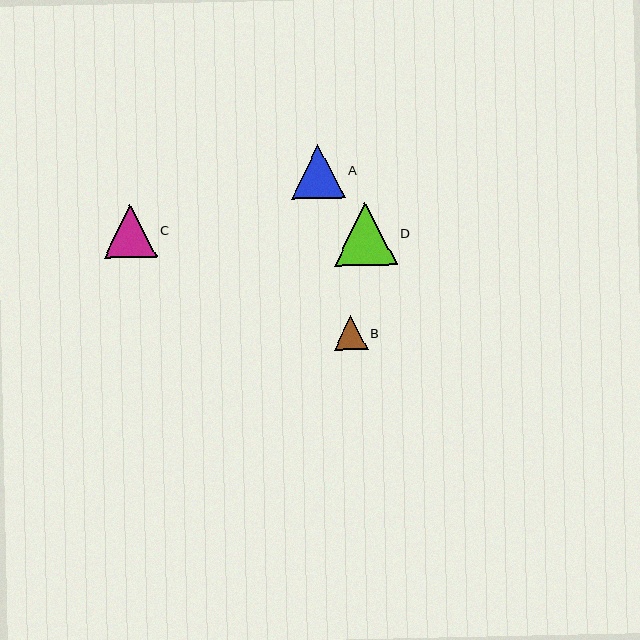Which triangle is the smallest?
Triangle B is the smallest with a size of approximately 33 pixels.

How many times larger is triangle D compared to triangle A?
Triangle D is approximately 1.2 times the size of triangle A.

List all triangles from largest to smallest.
From largest to smallest: D, A, C, B.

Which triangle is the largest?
Triangle D is the largest with a size of approximately 63 pixels.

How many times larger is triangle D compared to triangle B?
Triangle D is approximately 1.9 times the size of triangle B.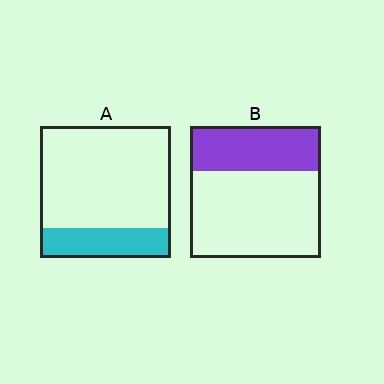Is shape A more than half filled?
No.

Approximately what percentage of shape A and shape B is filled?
A is approximately 25% and B is approximately 35%.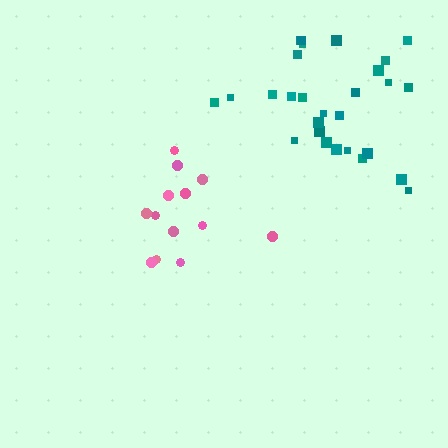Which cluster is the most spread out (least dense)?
Teal.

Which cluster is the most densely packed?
Pink.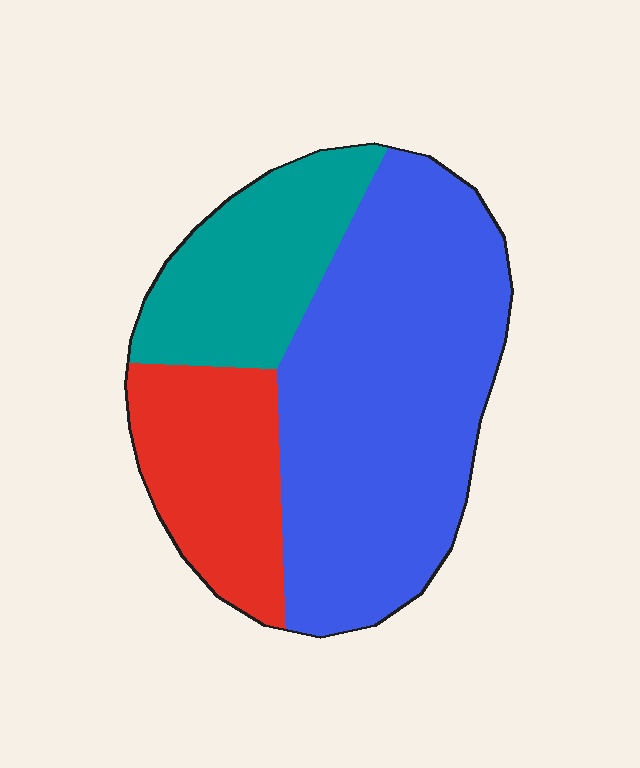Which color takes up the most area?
Blue, at roughly 55%.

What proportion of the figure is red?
Red takes up between a sixth and a third of the figure.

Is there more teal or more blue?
Blue.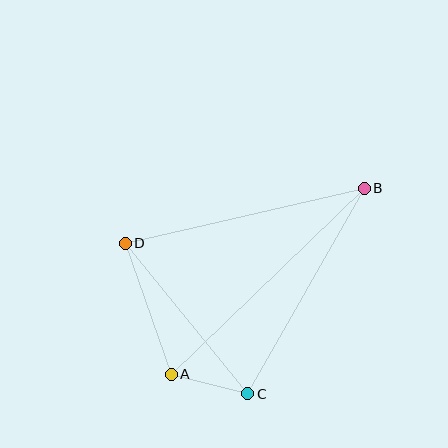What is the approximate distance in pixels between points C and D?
The distance between C and D is approximately 194 pixels.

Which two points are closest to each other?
Points A and C are closest to each other.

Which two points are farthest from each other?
Points A and B are farthest from each other.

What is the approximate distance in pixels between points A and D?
The distance between A and D is approximately 139 pixels.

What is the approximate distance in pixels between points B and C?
The distance between B and C is approximately 236 pixels.